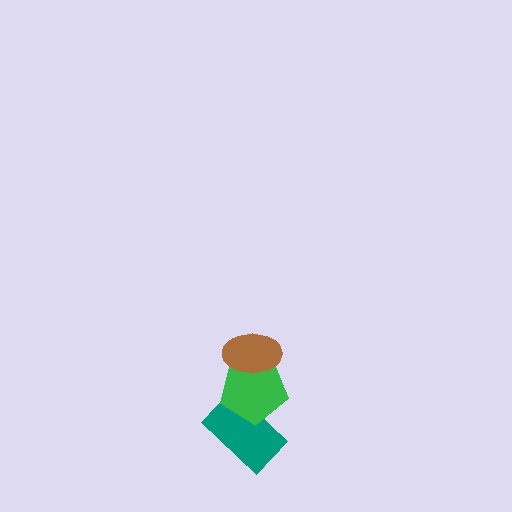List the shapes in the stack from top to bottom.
From top to bottom: the brown ellipse, the green pentagon, the teal rectangle.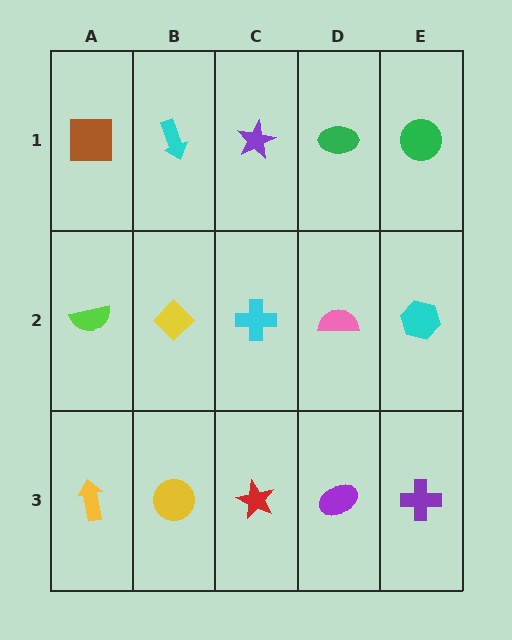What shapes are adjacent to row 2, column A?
A brown square (row 1, column A), a yellow arrow (row 3, column A), a yellow diamond (row 2, column B).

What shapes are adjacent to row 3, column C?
A cyan cross (row 2, column C), a yellow circle (row 3, column B), a purple ellipse (row 3, column D).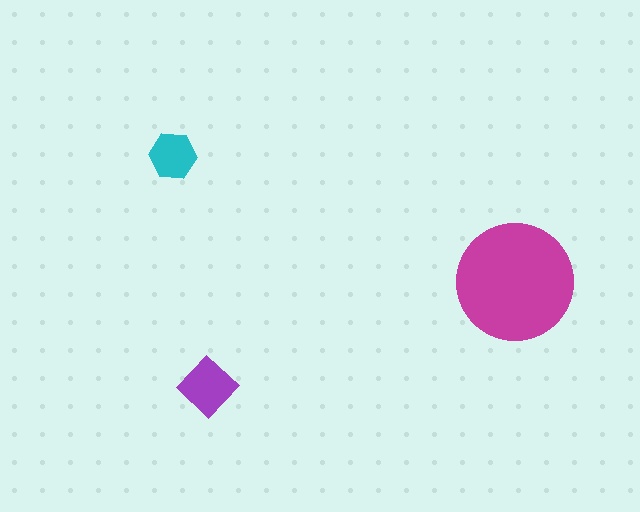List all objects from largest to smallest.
The magenta circle, the purple diamond, the cyan hexagon.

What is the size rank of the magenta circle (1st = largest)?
1st.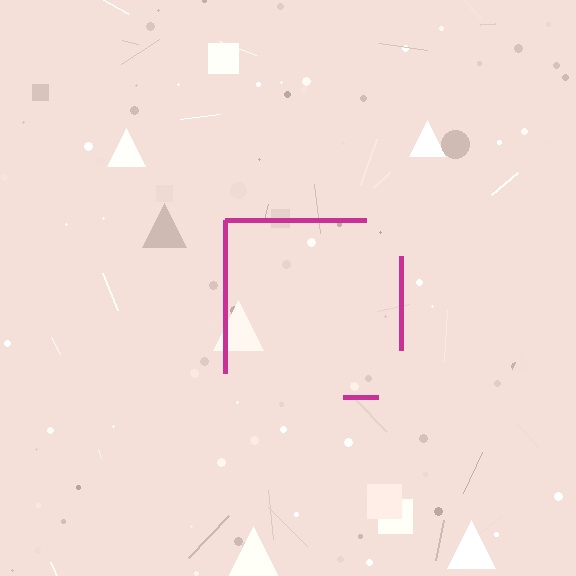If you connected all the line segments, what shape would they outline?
They would outline a square.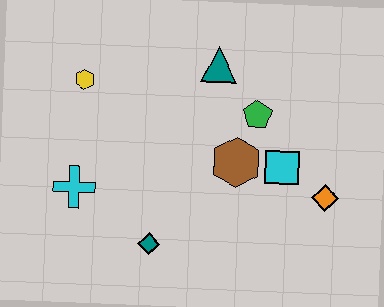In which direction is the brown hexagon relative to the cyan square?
The brown hexagon is to the left of the cyan square.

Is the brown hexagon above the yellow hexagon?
No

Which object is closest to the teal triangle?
The green pentagon is closest to the teal triangle.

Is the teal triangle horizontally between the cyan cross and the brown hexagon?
Yes